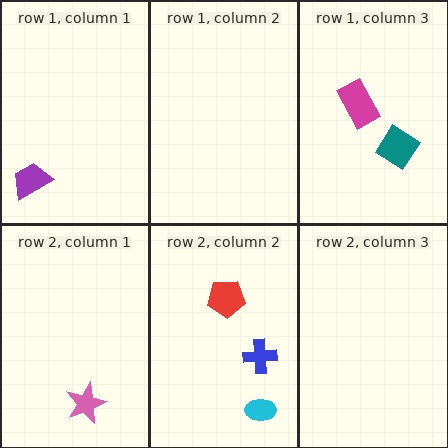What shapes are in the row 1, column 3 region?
The magenta rectangle, the teal diamond.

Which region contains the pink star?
The row 2, column 1 region.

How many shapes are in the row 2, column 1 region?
1.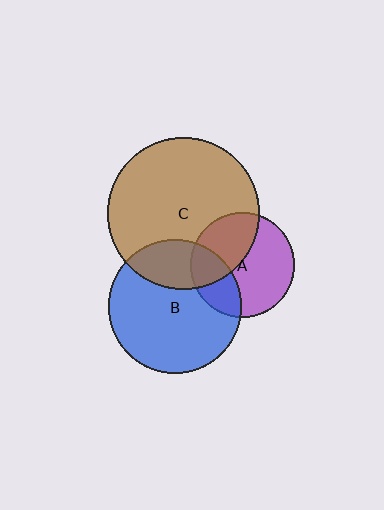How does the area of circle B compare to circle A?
Approximately 1.6 times.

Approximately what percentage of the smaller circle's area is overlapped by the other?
Approximately 25%.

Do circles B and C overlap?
Yes.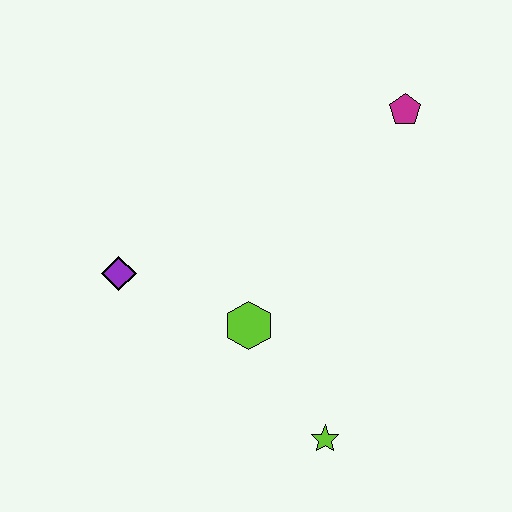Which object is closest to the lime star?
The lime hexagon is closest to the lime star.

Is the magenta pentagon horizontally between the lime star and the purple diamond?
No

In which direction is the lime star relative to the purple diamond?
The lime star is to the right of the purple diamond.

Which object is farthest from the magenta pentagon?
The lime star is farthest from the magenta pentagon.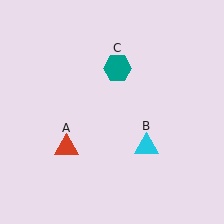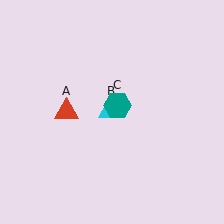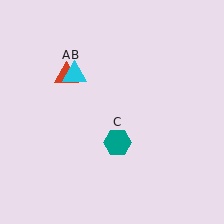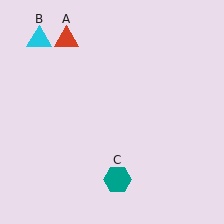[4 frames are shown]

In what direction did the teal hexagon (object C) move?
The teal hexagon (object C) moved down.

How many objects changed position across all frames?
3 objects changed position: red triangle (object A), cyan triangle (object B), teal hexagon (object C).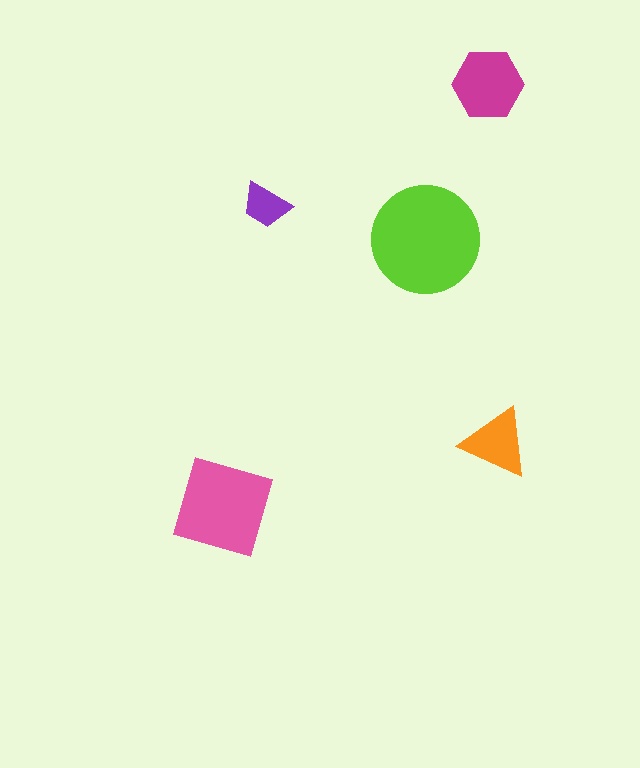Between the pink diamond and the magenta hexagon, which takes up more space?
The pink diamond.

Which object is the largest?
The lime circle.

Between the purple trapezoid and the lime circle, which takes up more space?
The lime circle.